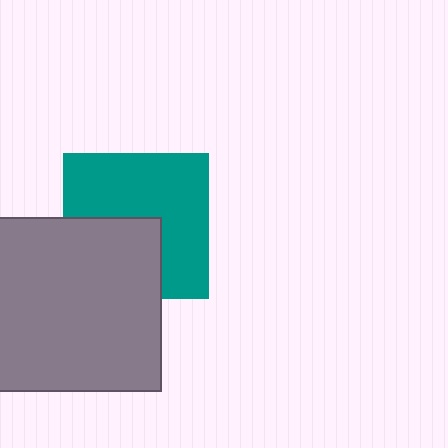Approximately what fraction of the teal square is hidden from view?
Roughly 38% of the teal square is hidden behind the gray rectangle.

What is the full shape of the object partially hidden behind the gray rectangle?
The partially hidden object is a teal square.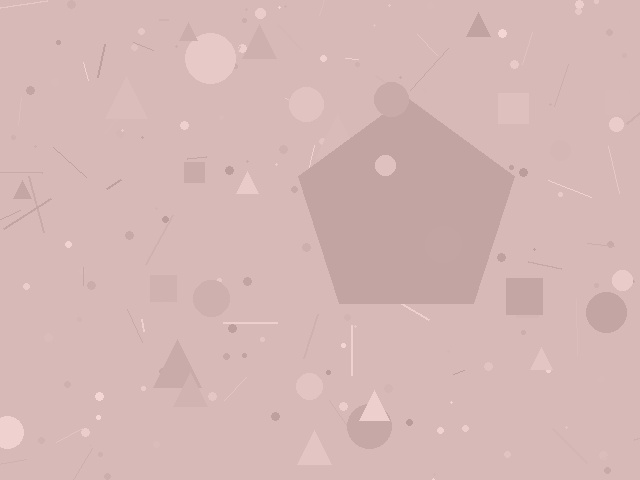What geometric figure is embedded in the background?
A pentagon is embedded in the background.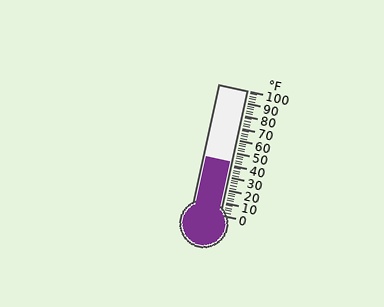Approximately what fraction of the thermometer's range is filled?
The thermometer is filled to approximately 40% of its range.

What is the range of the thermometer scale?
The thermometer scale ranges from 0°F to 100°F.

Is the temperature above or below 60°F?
The temperature is below 60°F.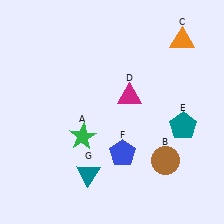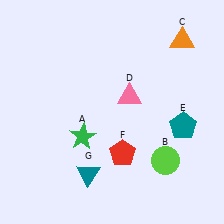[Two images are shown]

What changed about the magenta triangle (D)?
In Image 1, D is magenta. In Image 2, it changed to pink.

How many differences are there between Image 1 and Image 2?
There are 3 differences between the two images.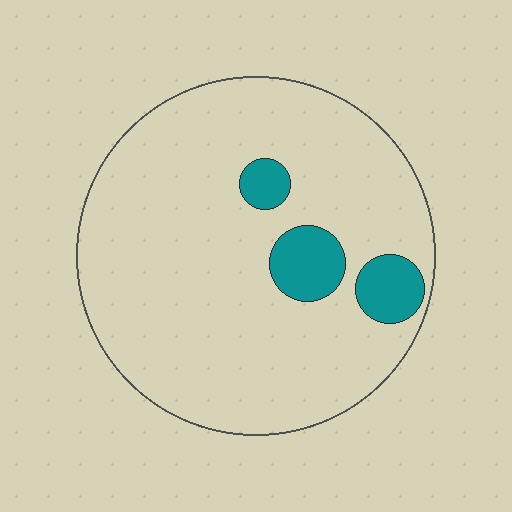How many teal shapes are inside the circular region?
3.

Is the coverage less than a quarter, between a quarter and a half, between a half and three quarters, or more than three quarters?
Less than a quarter.